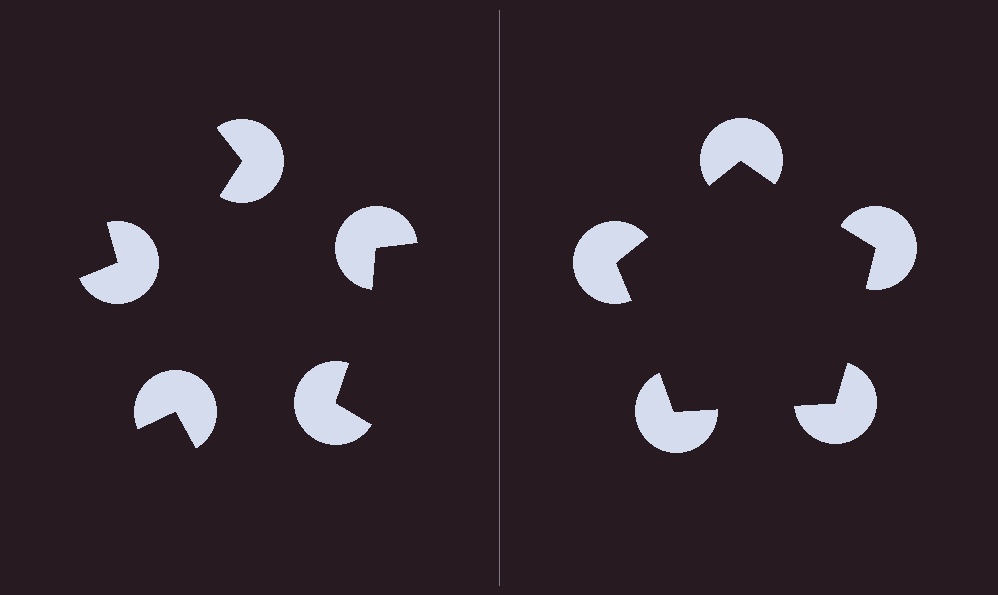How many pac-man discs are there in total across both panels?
10 — 5 on each side.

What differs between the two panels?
The pac-man discs are positioned identically on both sides; only the wedge orientations differ. On the right they align to a pentagon; on the left they are misaligned.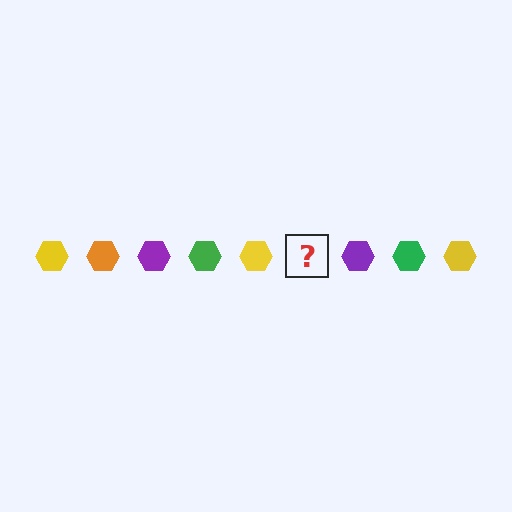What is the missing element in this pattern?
The missing element is an orange hexagon.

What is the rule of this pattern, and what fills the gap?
The rule is that the pattern cycles through yellow, orange, purple, green hexagons. The gap should be filled with an orange hexagon.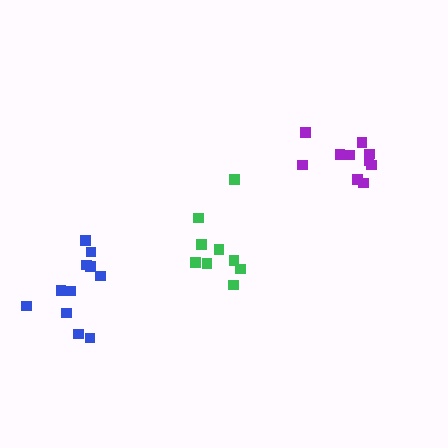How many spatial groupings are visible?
There are 3 spatial groupings.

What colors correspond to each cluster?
The clusters are colored: green, blue, purple.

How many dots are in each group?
Group 1: 9 dots, Group 2: 11 dots, Group 3: 10 dots (30 total).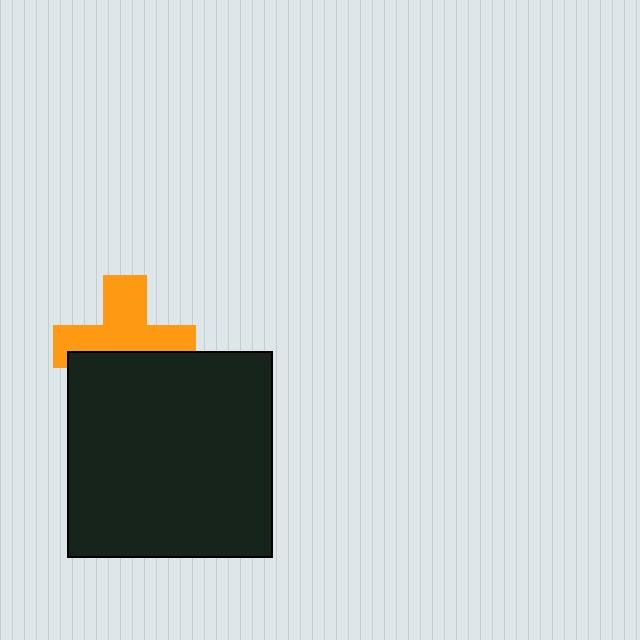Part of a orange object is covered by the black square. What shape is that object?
It is a cross.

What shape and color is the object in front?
The object in front is a black square.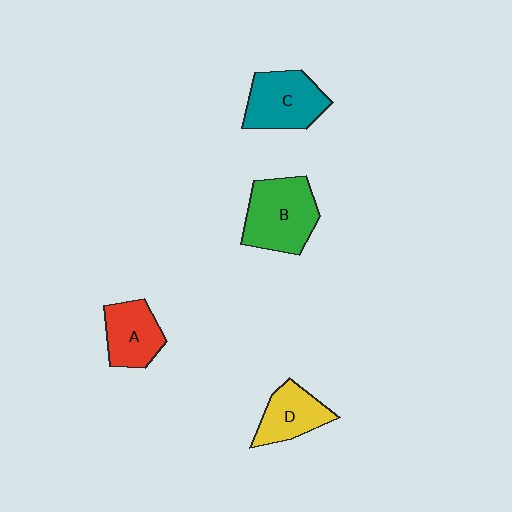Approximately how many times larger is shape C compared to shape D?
Approximately 1.3 times.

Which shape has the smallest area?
Shape D (yellow).